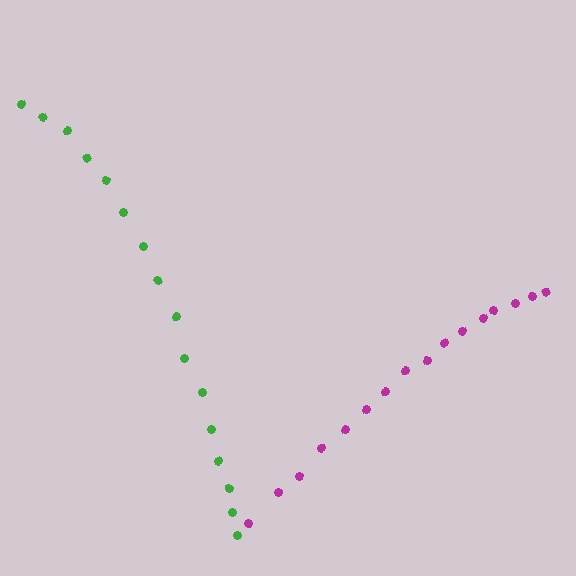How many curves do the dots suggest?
There are 2 distinct paths.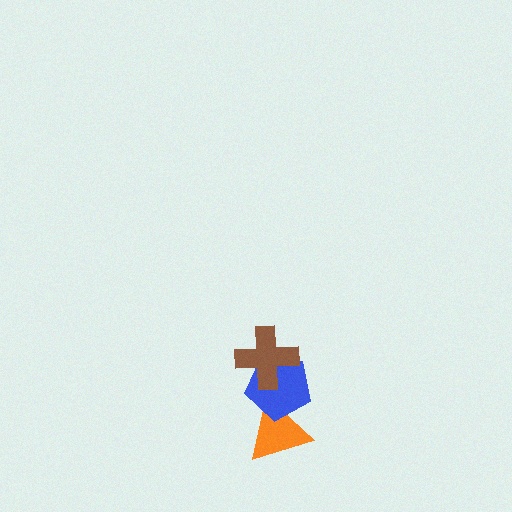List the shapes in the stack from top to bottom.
From top to bottom: the brown cross, the blue pentagon, the orange triangle.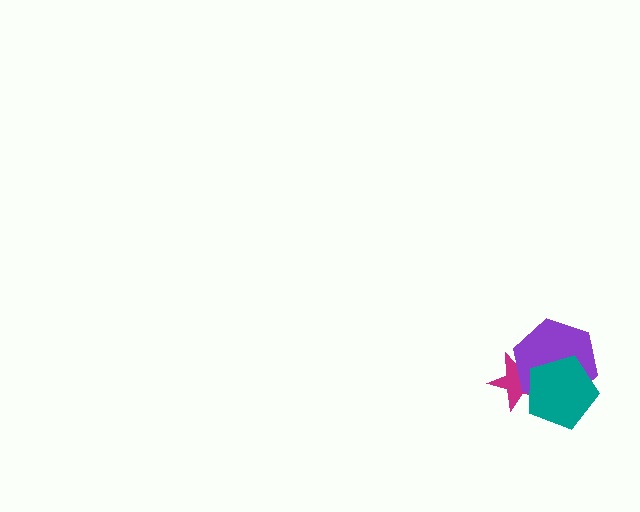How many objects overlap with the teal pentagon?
2 objects overlap with the teal pentagon.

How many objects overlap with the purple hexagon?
2 objects overlap with the purple hexagon.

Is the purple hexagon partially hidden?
Yes, it is partially covered by another shape.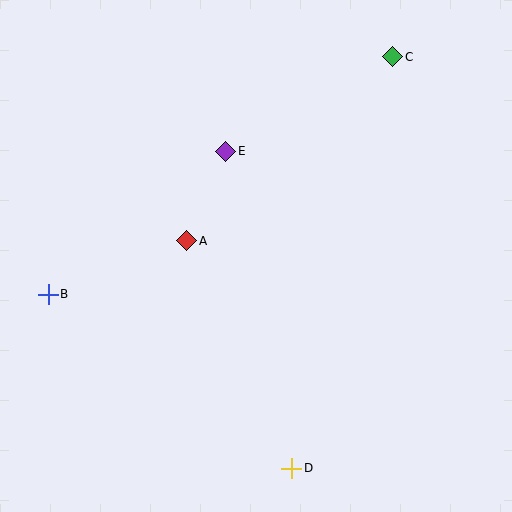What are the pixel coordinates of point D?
Point D is at (292, 468).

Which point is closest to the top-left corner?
Point E is closest to the top-left corner.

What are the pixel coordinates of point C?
Point C is at (393, 57).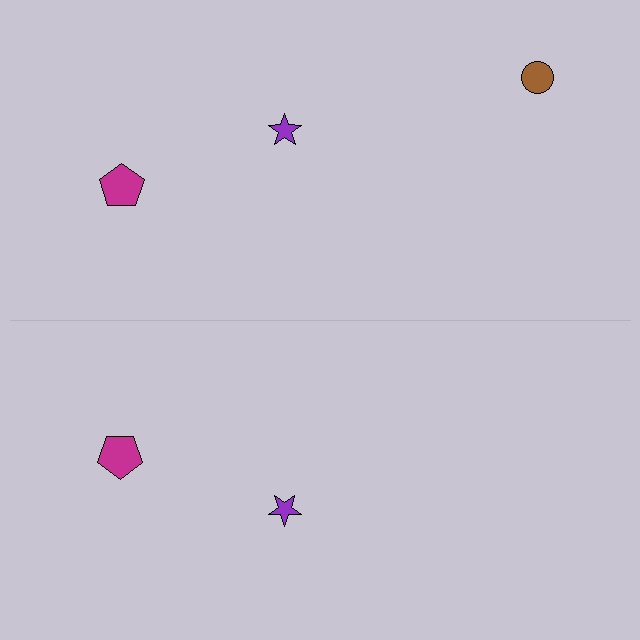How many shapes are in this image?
There are 5 shapes in this image.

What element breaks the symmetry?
A brown circle is missing from the bottom side.